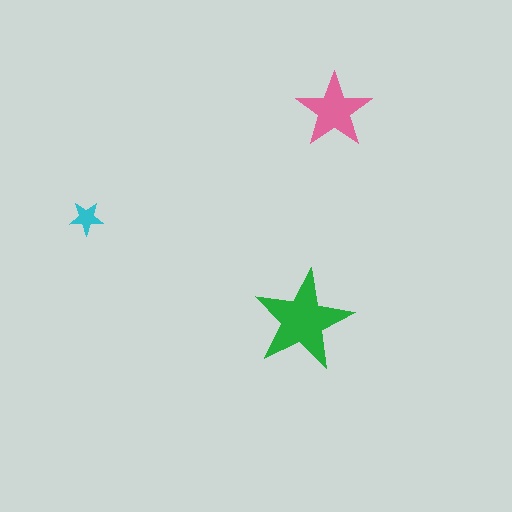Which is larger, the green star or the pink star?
The green one.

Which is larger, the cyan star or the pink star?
The pink one.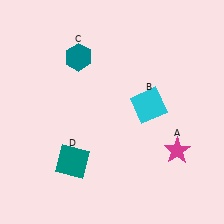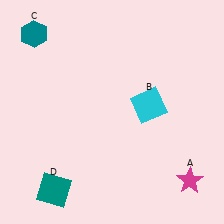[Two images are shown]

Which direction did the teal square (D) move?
The teal square (D) moved down.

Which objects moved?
The objects that moved are: the magenta star (A), the teal hexagon (C), the teal square (D).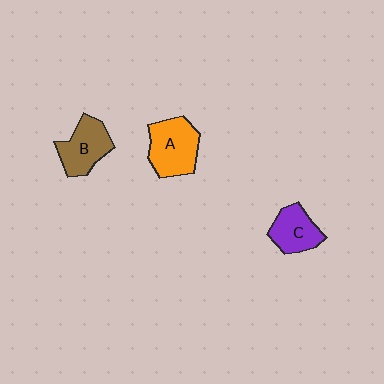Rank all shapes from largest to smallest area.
From largest to smallest: A (orange), B (brown), C (purple).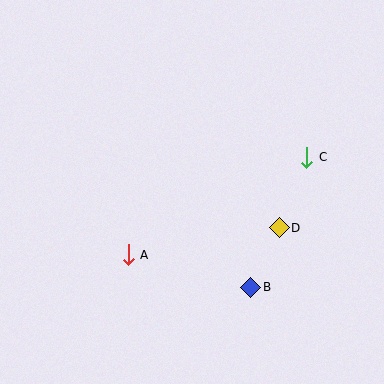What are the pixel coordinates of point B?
Point B is at (251, 287).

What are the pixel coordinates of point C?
Point C is at (307, 157).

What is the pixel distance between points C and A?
The distance between C and A is 203 pixels.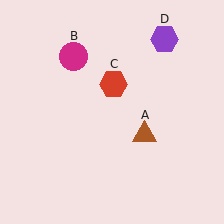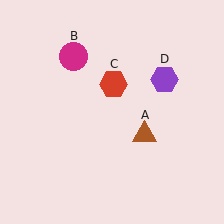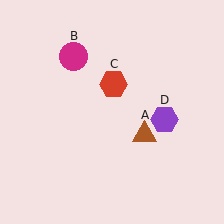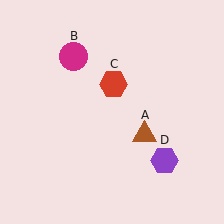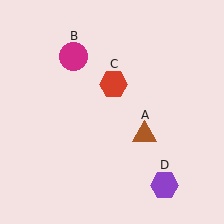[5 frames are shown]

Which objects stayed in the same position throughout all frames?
Brown triangle (object A) and magenta circle (object B) and red hexagon (object C) remained stationary.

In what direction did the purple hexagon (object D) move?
The purple hexagon (object D) moved down.